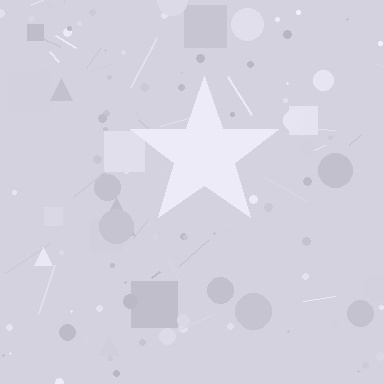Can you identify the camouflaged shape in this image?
The camouflaged shape is a star.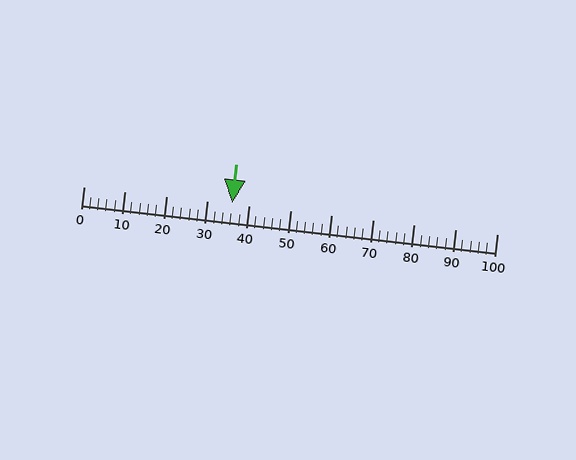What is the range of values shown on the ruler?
The ruler shows values from 0 to 100.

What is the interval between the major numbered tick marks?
The major tick marks are spaced 10 units apart.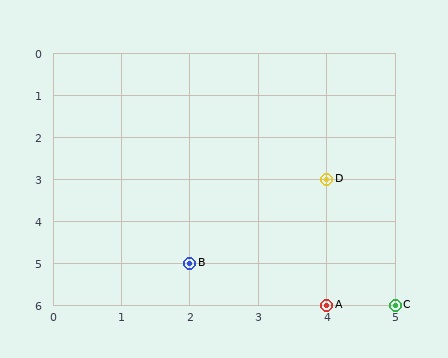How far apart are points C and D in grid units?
Points C and D are 1 column and 3 rows apart (about 3.2 grid units diagonally).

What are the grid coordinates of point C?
Point C is at grid coordinates (5, 6).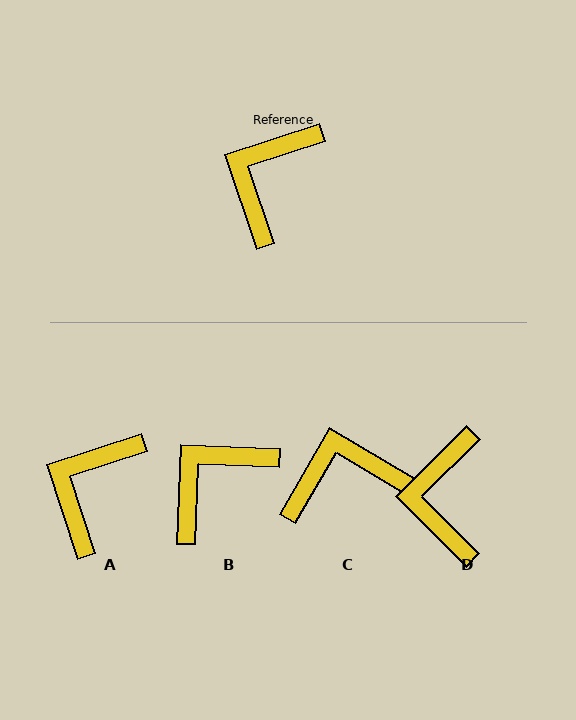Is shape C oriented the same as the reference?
No, it is off by about 49 degrees.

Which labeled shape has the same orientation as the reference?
A.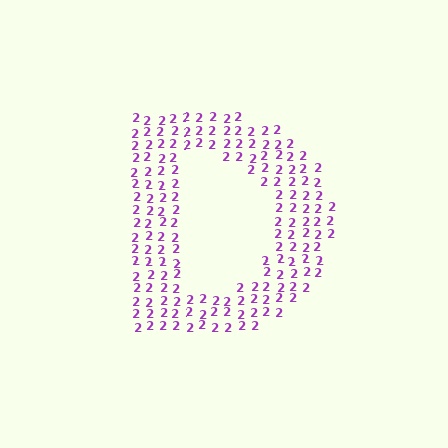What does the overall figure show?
The overall figure shows the letter D.